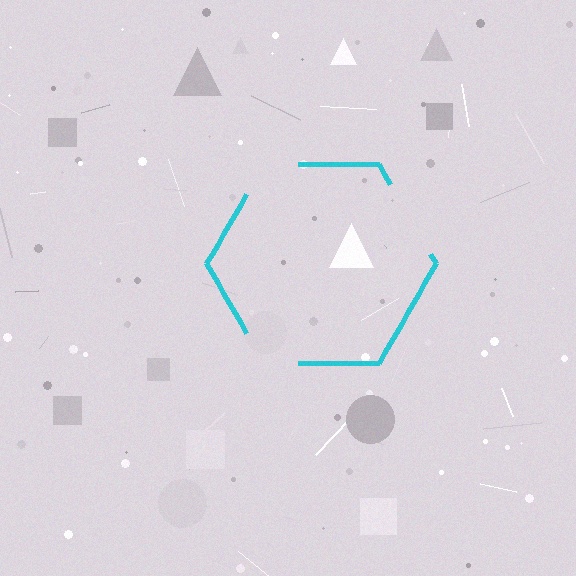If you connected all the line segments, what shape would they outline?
They would outline a hexagon.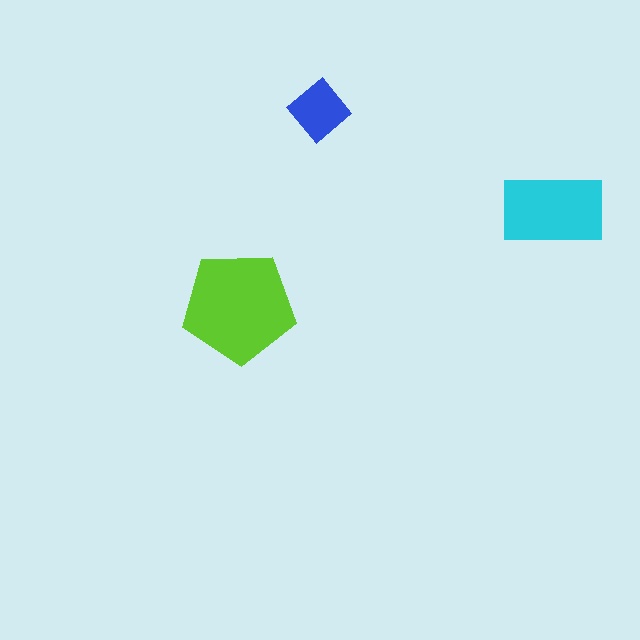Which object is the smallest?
The blue diamond.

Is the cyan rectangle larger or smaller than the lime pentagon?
Smaller.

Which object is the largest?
The lime pentagon.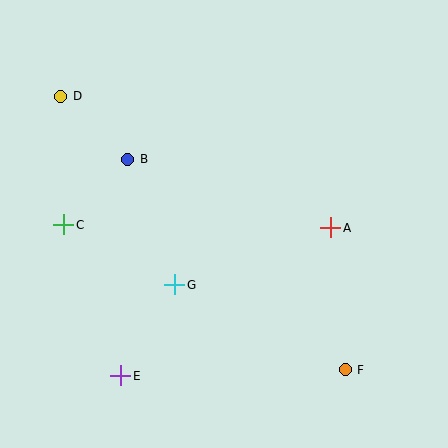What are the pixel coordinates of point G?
Point G is at (175, 285).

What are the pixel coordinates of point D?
Point D is at (61, 96).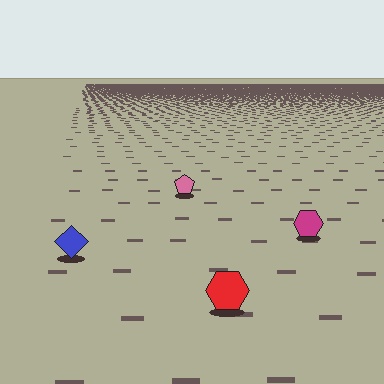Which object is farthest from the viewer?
The pink pentagon is farthest from the viewer. It appears smaller and the ground texture around it is denser.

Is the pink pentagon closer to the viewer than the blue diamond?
No. The blue diamond is closer — you can tell from the texture gradient: the ground texture is coarser near it.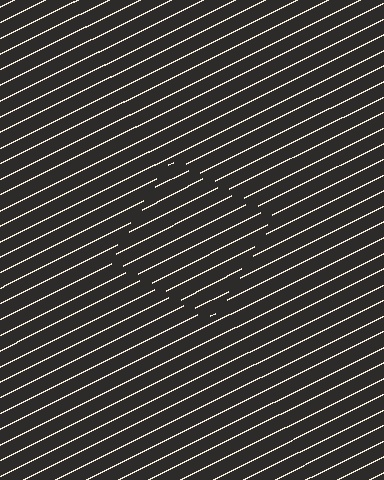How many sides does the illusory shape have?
4 sides — the line-ends trace a square.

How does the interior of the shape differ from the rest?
The interior of the shape contains the same grating, shifted by half a period — the contour is defined by the phase discontinuity where line-ends from the inner and outer gratings abut.